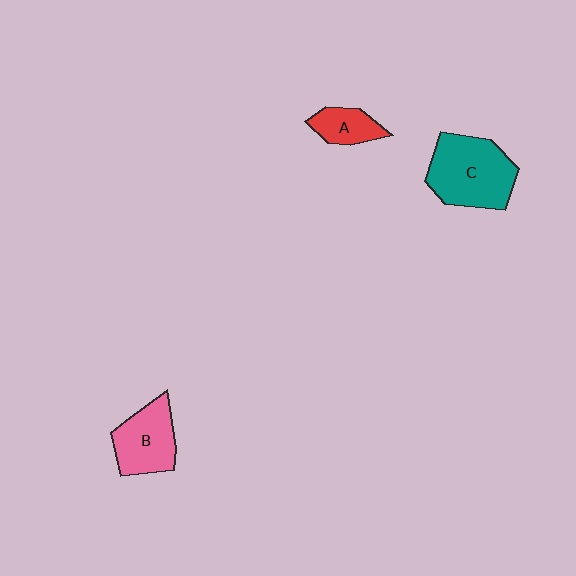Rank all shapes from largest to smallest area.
From largest to smallest: C (teal), B (pink), A (red).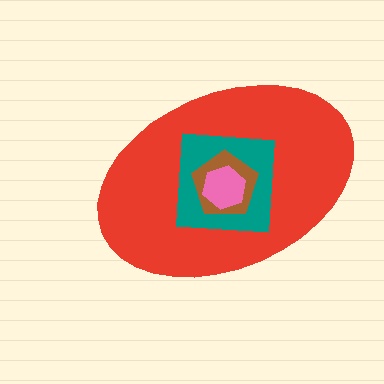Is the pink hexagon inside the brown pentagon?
Yes.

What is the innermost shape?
The pink hexagon.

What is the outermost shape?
The red ellipse.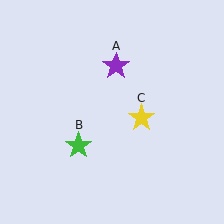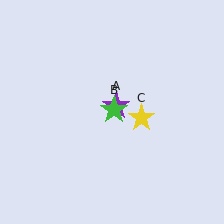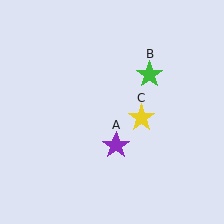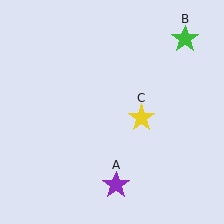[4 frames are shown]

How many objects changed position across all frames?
2 objects changed position: purple star (object A), green star (object B).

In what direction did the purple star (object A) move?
The purple star (object A) moved down.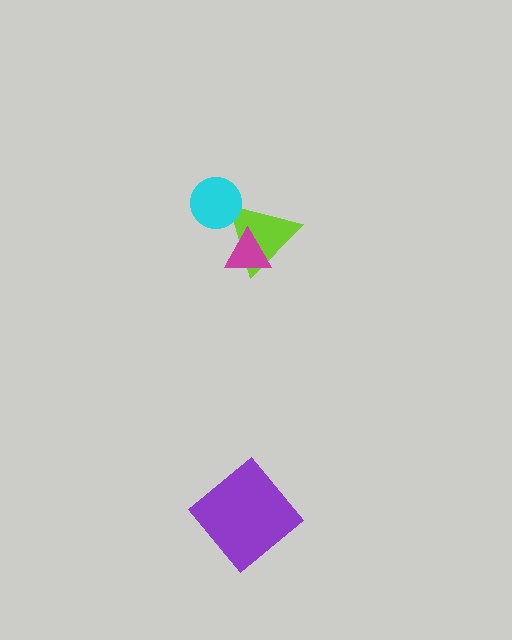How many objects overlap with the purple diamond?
0 objects overlap with the purple diamond.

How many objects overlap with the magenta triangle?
1 object overlaps with the magenta triangle.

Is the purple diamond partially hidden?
No, no other shape covers it.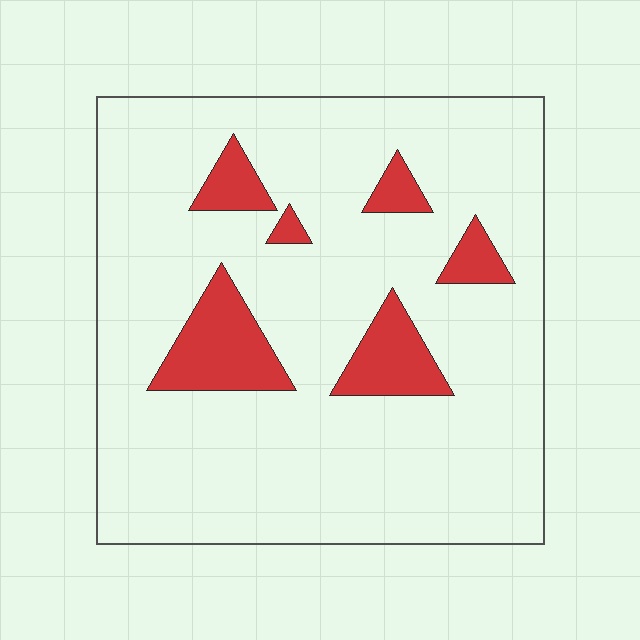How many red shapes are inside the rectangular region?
6.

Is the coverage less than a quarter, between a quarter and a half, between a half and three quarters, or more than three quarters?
Less than a quarter.